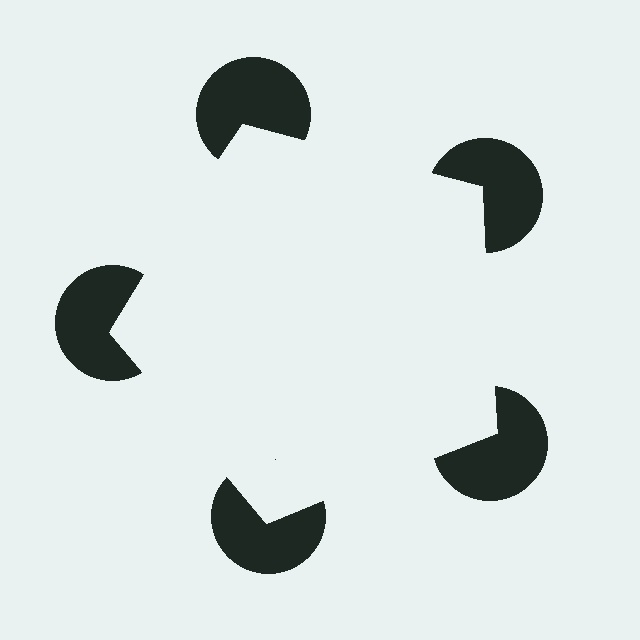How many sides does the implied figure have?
5 sides.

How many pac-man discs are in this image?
There are 5 — one at each vertex of the illusory pentagon.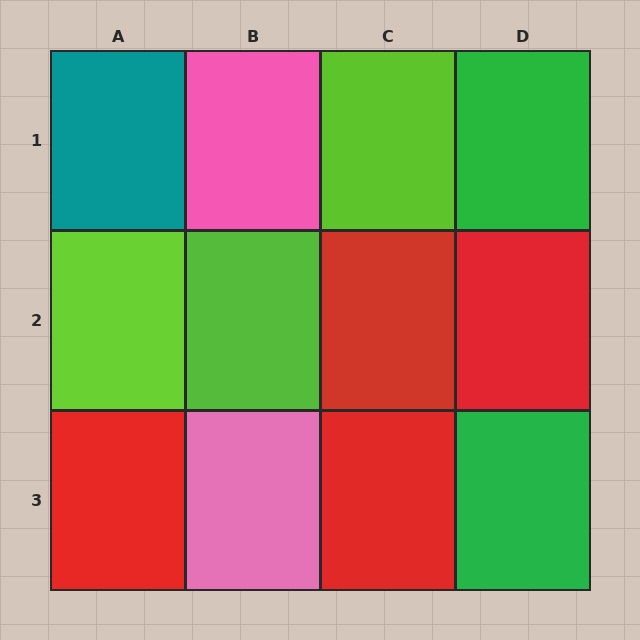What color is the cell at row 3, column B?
Pink.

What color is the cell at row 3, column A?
Red.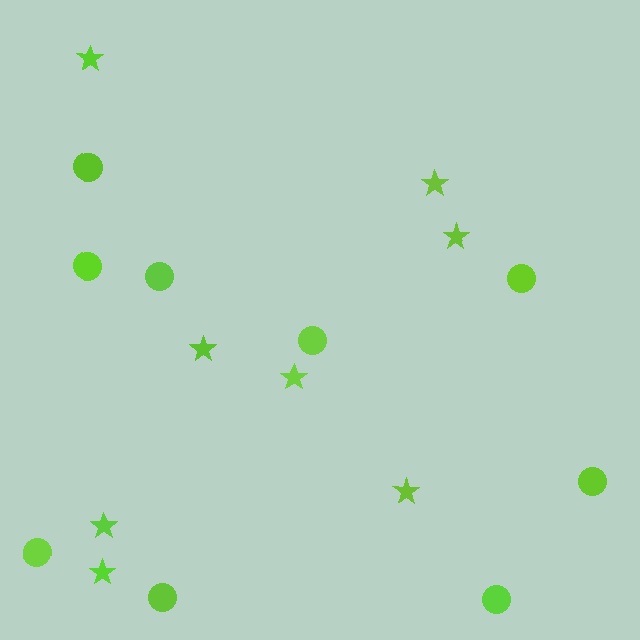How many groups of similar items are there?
There are 2 groups: one group of circles (9) and one group of stars (8).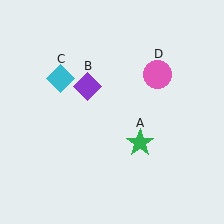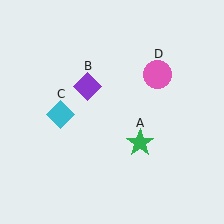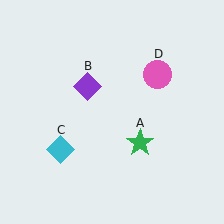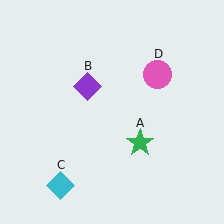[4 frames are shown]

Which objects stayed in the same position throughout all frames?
Green star (object A) and purple diamond (object B) and pink circle (object D) remained stationary.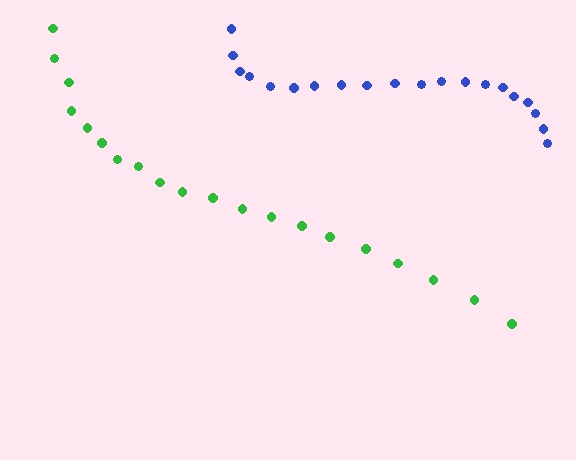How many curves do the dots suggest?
There are 2 distinct paths.